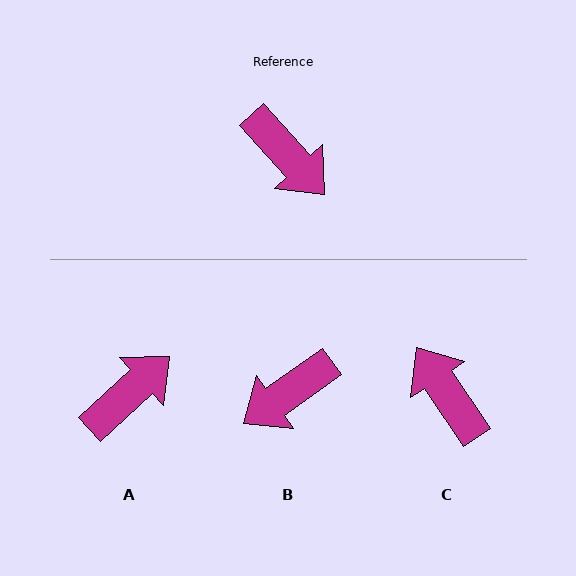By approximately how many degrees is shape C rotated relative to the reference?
Approximately 171 degrees counter-clockwise.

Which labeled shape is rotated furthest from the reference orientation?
C, about 171 degrees away.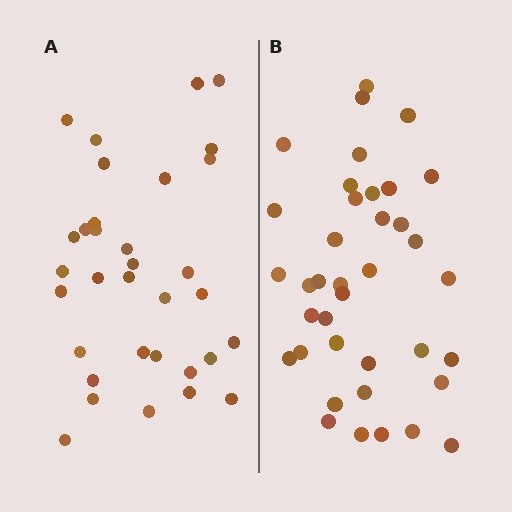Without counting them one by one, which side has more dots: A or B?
Region B (the right region) has more dots.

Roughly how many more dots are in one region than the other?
Region B has about 5 more dots than region A.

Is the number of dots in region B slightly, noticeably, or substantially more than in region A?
Region B has only slightly more — the two regions are fairly close. The ratio is roughly 1.2 to 1.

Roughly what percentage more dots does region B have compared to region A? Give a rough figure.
About 15% more.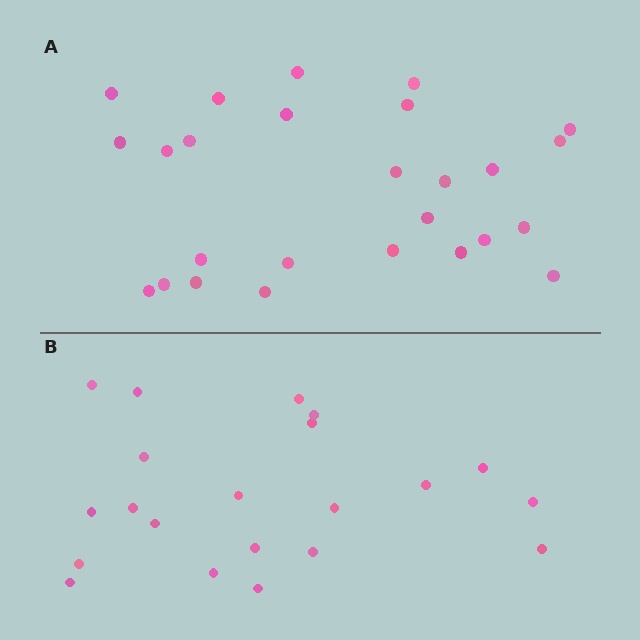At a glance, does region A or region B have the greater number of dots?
Region A (the top region) has more dots.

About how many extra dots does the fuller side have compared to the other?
Region A has about 5 more dots than region B.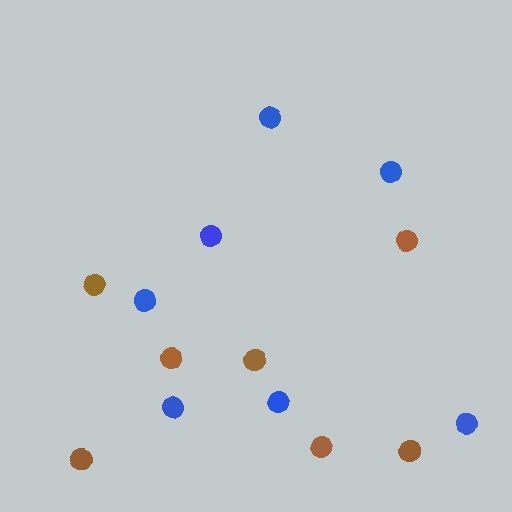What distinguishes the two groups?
There are 2 groups: one group of brown circles (7) and one group of blue circles (7).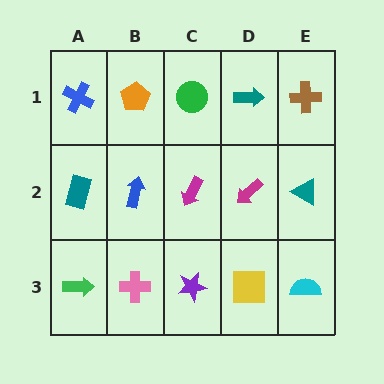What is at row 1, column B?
An orange pentagon.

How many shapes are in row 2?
5 shapes.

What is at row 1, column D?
A teal arrow.